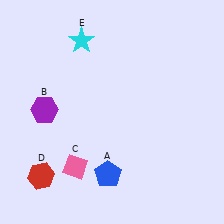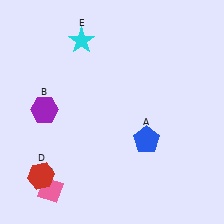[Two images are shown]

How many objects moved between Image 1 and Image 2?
2 objects moved between the two images.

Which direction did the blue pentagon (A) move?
The blue pentagon (A) moved right.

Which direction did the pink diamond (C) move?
The pink diamond (C) moved left.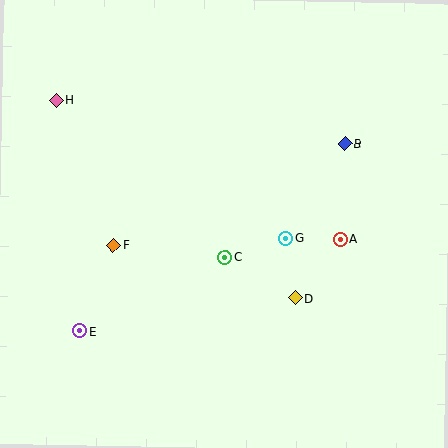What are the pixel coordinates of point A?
Point A is at (340, 240).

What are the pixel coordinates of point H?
Point H is at (56, 100).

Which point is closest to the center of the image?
Point C at (225, 257) is closest to the center.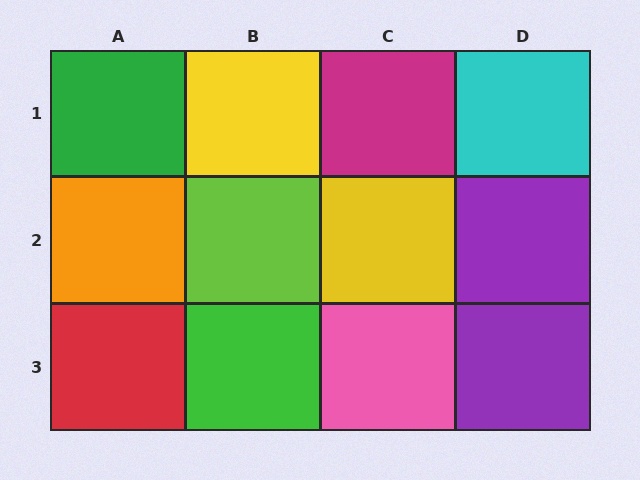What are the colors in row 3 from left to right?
Red, green, pink, purple.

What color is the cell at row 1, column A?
Green.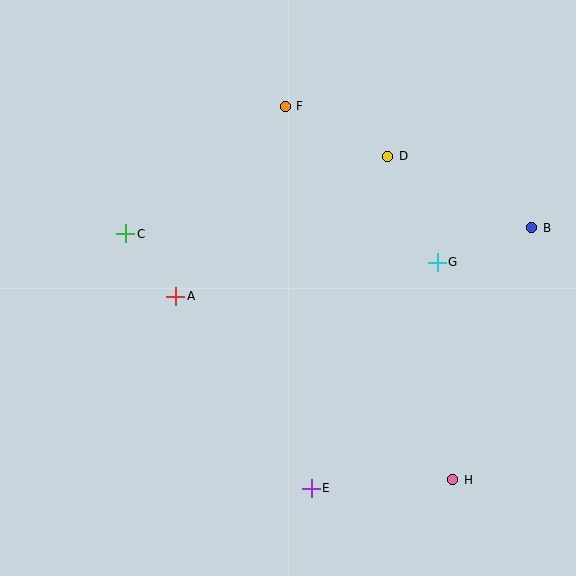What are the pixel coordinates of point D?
Point D is at (388, 156).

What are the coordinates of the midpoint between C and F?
The midpoint between C and F is at (206, 170).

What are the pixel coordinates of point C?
Point C is at (126, 234).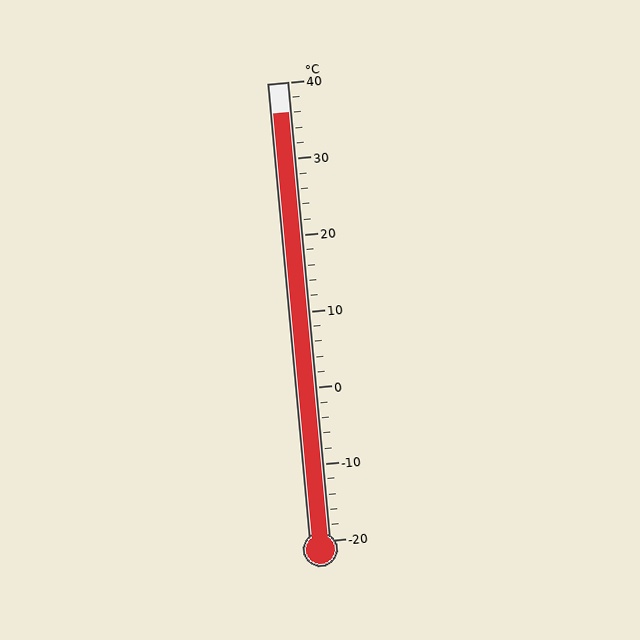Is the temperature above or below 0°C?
The temperature is above 0°C.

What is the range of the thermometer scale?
The thermometer scale ranges from -20°C to 40°C.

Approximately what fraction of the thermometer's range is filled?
The thermometer is filled to approximately 95% of its range.